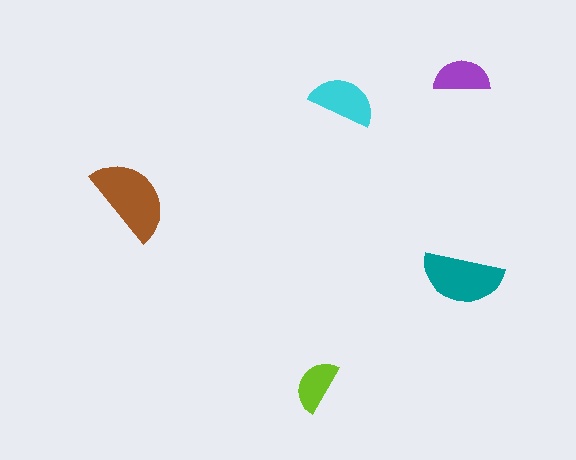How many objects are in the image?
There are 5 objects in the image.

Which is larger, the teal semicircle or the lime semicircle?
The teal one.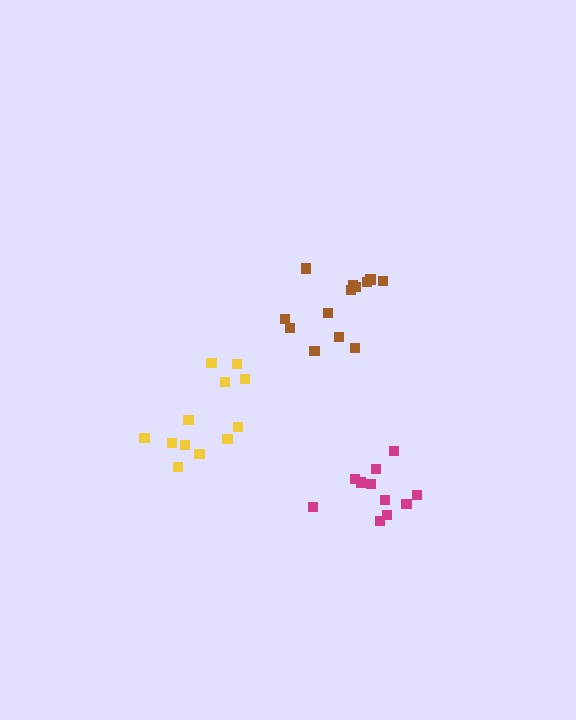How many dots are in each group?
Group 1: 13 dots, Group 2: 11 dots, Group 3: 12 dots (36 total).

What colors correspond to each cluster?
The clusters are colored: brown, magenta, yellow.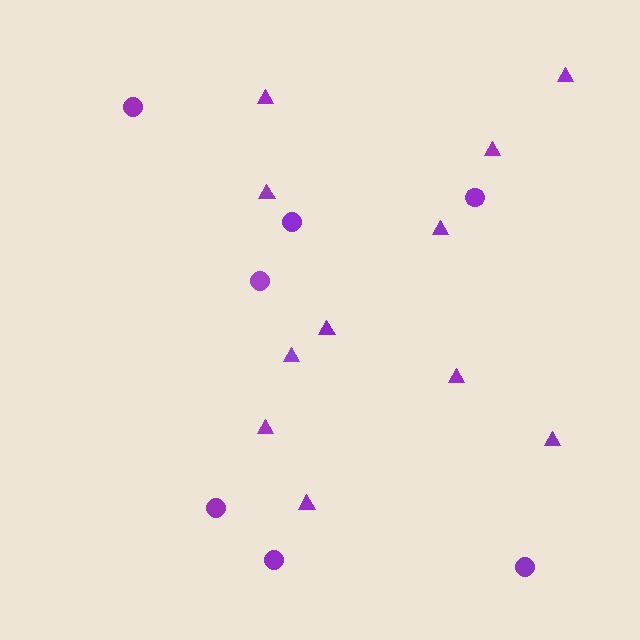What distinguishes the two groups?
There are 2 groups: one group of triangles (11) and one group of circles (7).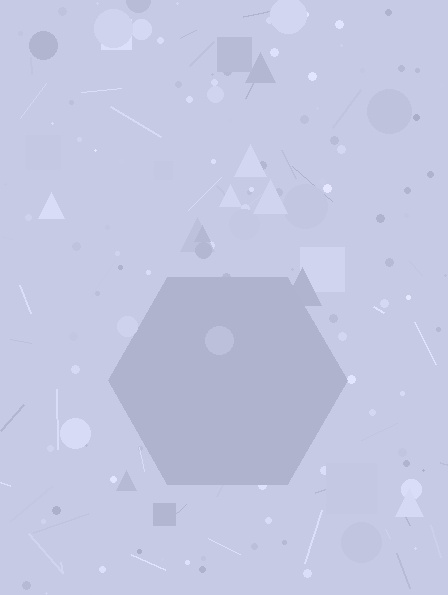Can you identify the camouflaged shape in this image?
The camouflaged shape is a hexagon.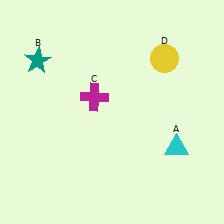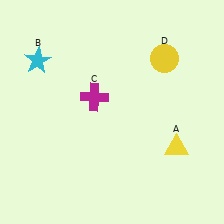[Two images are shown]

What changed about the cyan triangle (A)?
In Image 1, A is cyan. In Image 2, it changed to yellow.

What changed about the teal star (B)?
In Image 1, B is teal. In Image 2, it changed to cyan.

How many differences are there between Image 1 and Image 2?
There are 2 differences between the two images.